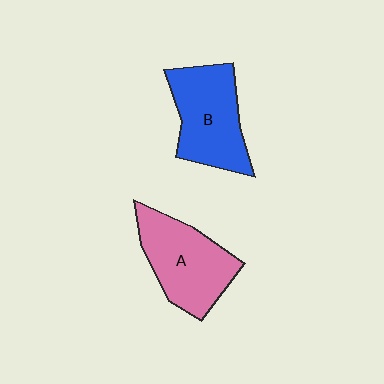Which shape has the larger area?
Shape A (pink).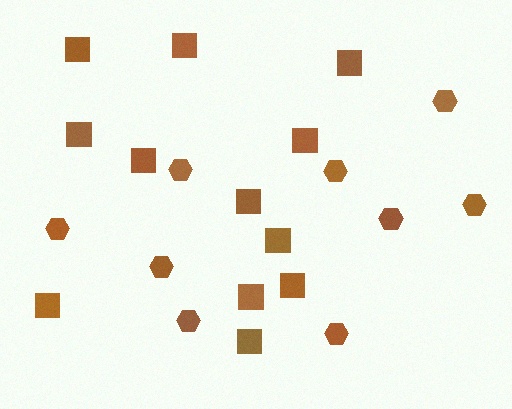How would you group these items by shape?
There are 2 groups: one group of hexagons (9) and one group of squares (12).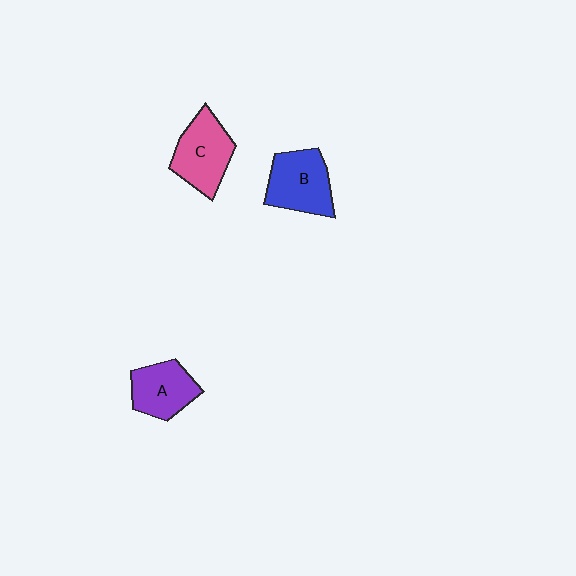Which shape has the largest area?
Shape C (pink).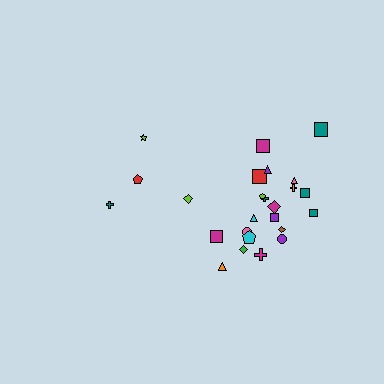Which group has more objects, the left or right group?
The right group.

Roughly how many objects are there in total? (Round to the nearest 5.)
Roughly 25 objects in total.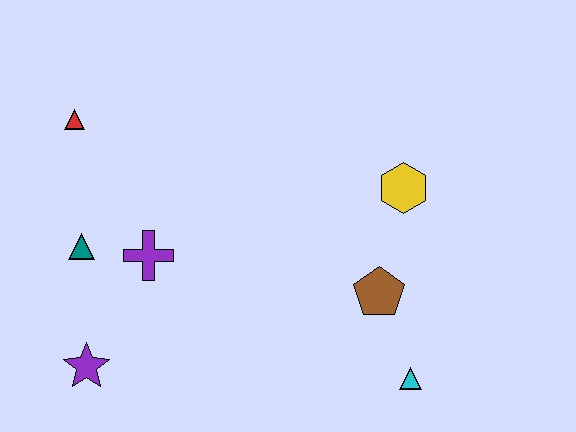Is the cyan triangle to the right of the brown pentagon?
Yes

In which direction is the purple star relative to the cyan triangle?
The purple star is to the left of the cyan triangle.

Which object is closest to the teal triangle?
The purple cross is closest to the teal triangle.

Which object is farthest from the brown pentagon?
The red triangle is farthest from the brown pentagon.